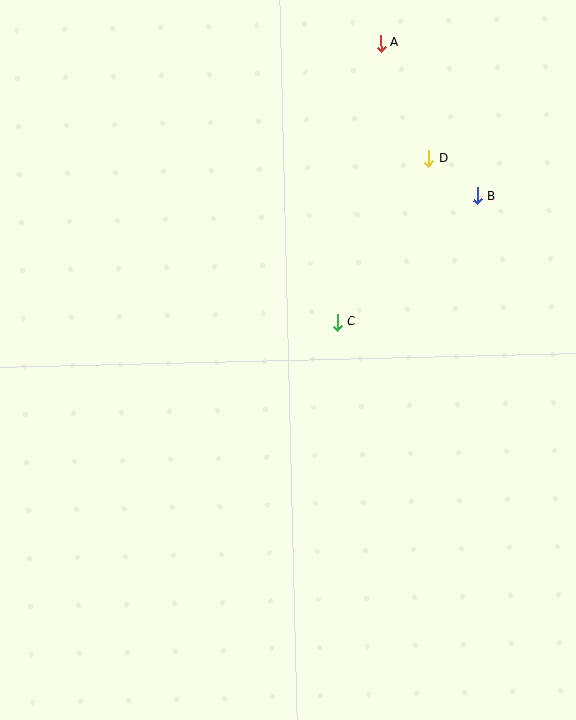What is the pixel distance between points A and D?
The distance between A and D is 125 pixels.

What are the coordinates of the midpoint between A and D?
The midpoint between A and D is at (405, 101).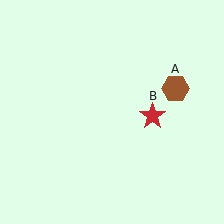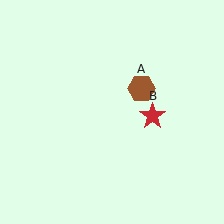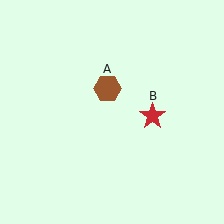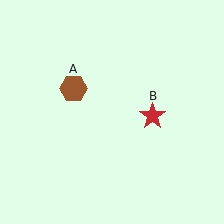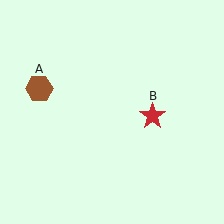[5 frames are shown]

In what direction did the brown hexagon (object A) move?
The brown hexagon (object A) moved left.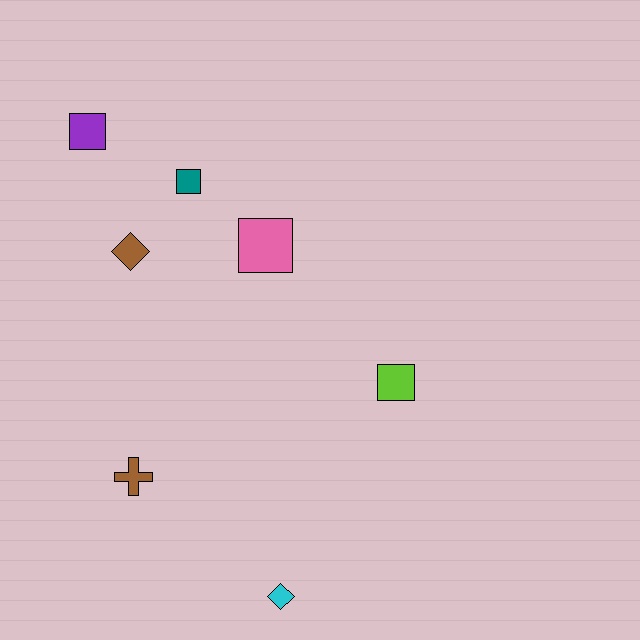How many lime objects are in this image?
There is 1 lime object.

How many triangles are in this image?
There are no triangles.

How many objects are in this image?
There are 7 objects.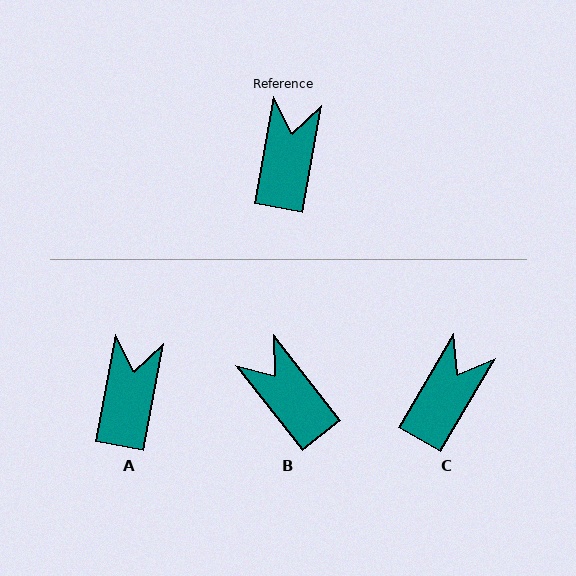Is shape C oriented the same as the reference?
No, it is off by about 20 degrees.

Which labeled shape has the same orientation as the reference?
A.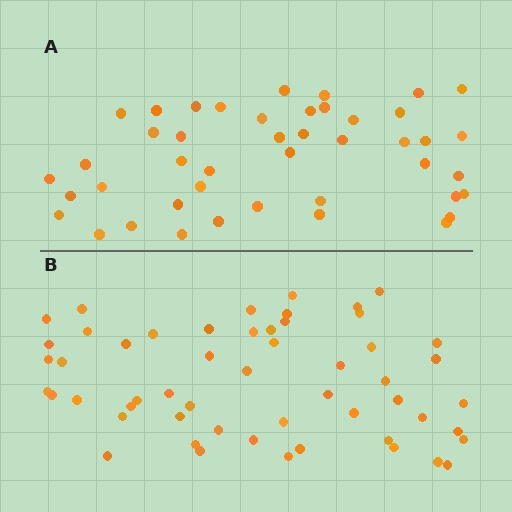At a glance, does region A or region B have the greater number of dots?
Region B (the bottom region) has more dots.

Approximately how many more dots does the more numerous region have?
Region B has roughly 10 or so more dots than region A.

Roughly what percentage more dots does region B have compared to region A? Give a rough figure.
About 25% more.